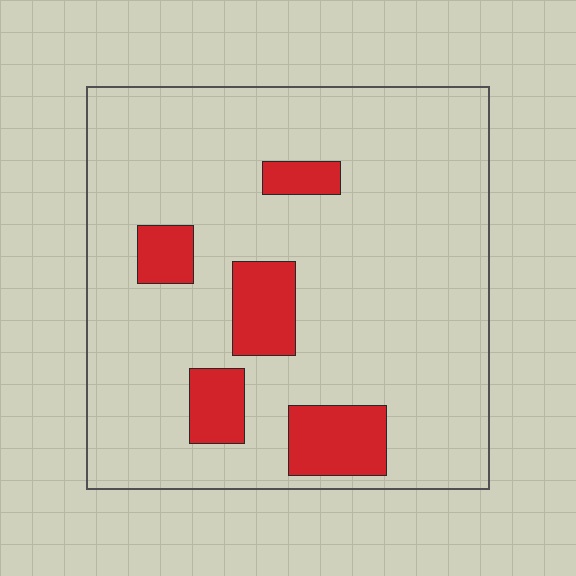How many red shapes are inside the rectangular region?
5.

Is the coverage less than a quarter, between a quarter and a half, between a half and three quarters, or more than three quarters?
Less than a quarter.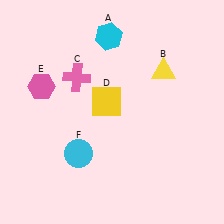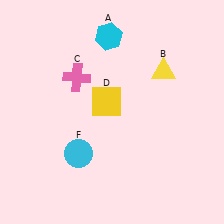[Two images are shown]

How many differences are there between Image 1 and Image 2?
There is 1 difference between the two images.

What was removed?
The pink hexagon (E) was removed in Image 2.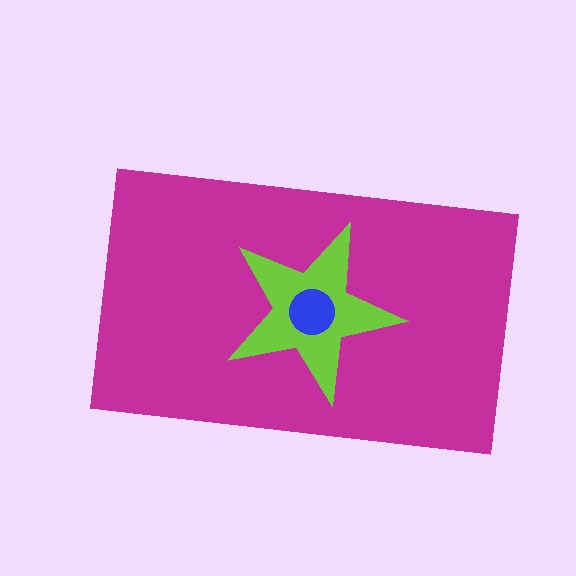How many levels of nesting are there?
3.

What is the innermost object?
The blue circle.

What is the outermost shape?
The magenta rectangle.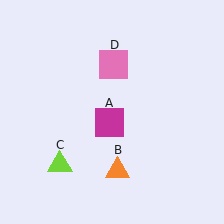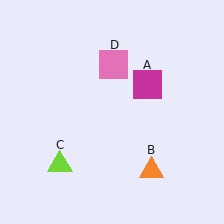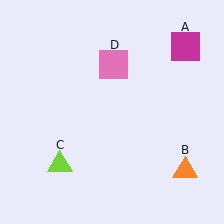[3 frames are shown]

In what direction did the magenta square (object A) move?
The magenta square (object A) moved up and to the right.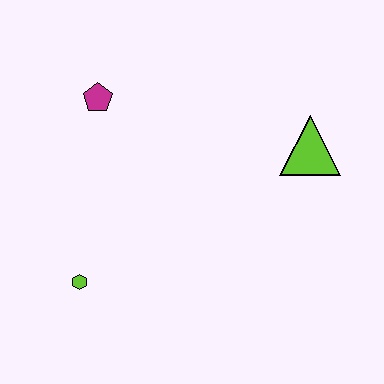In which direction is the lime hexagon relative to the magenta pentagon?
The lime hexagon is below the magenta pentagon.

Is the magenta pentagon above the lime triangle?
Yes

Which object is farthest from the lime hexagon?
The lime triangle is farthest from the lime hexagon.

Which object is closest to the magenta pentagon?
The lime hexagon is closest to the magenta pentagon.